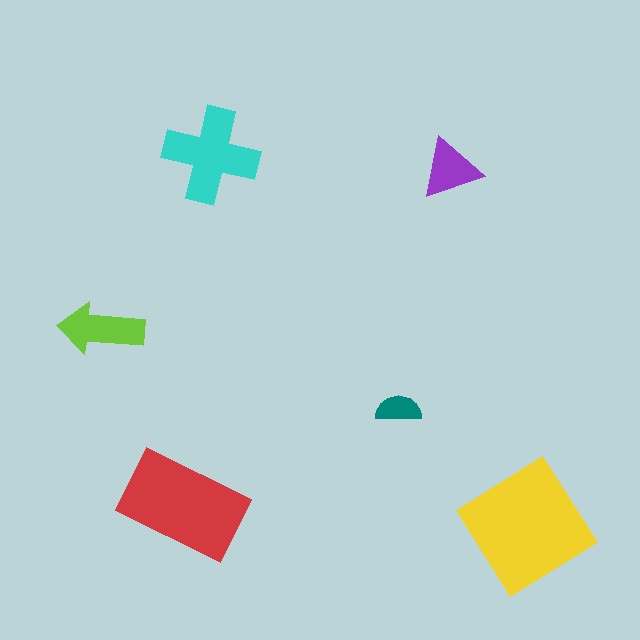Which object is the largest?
The yellow diamond.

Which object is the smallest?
The teal semicircle.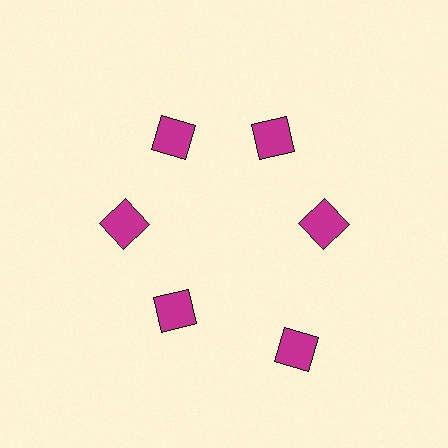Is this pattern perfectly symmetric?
No. The 6 magenta squares are arranged in a ring, but one element near the 5 o'clock position is pushed outward from the center, breaking the 6-fold rotational symmetry.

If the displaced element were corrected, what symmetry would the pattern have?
It would have 6-fold rotational symmetry — the pattern would map onto itself every 60 degrees.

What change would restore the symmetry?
The symmetry would be restored by moving it inward, back onto the ring so that all 6 squares sit at equal angles and equal distance from the center.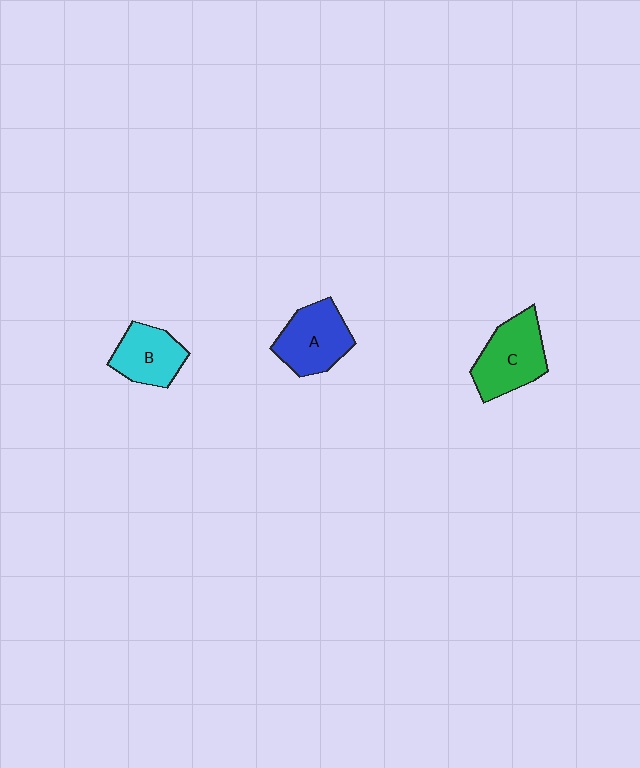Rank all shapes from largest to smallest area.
From largest to smallest: C (green), A (blue), B (cyan).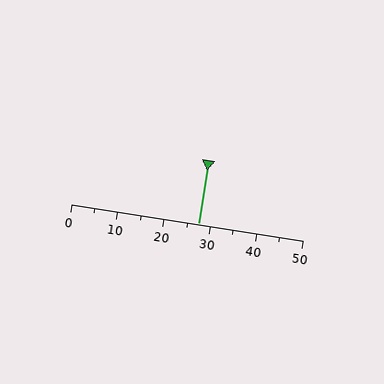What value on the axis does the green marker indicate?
The marker indicates approximately 27.5.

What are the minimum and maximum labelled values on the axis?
The axis runs from 0 to 50.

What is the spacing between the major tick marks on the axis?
The major ticks are spaced 10 apart.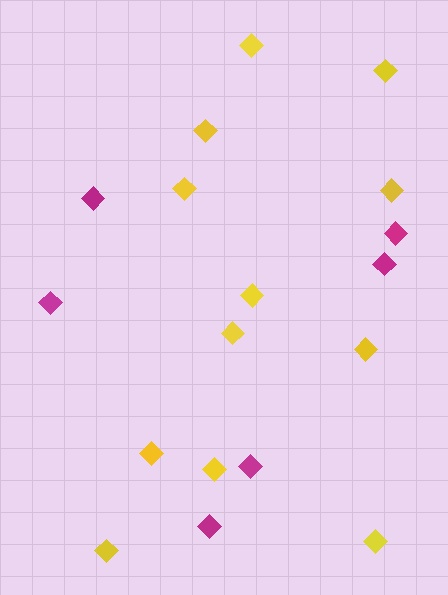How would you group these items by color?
There are 2 groups: one group of yellow diamonds (12) and one group of magenta diamonds (6).